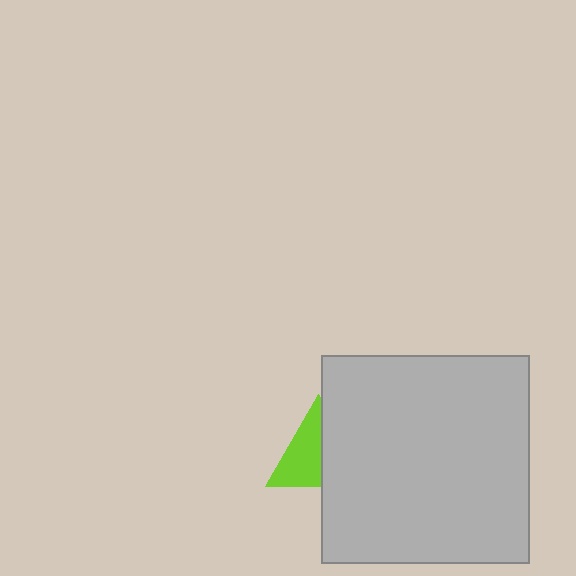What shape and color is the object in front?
The object in front is a light gray square.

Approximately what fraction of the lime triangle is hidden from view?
Roughly 45% of the lime triangle is hidden behind the light gray square.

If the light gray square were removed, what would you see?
You would see the complete lime triangle.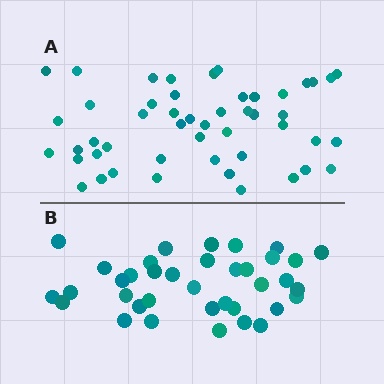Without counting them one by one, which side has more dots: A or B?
Region A (the top region) has more dots.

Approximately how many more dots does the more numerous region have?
Region A has roughly 12 or so more dots than region B.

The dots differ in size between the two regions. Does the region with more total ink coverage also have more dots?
No. Region B has more total ink coverage because its dots are larger, but region A actually contains more individual dots. Total area can be misleading — the number of items is what matters here.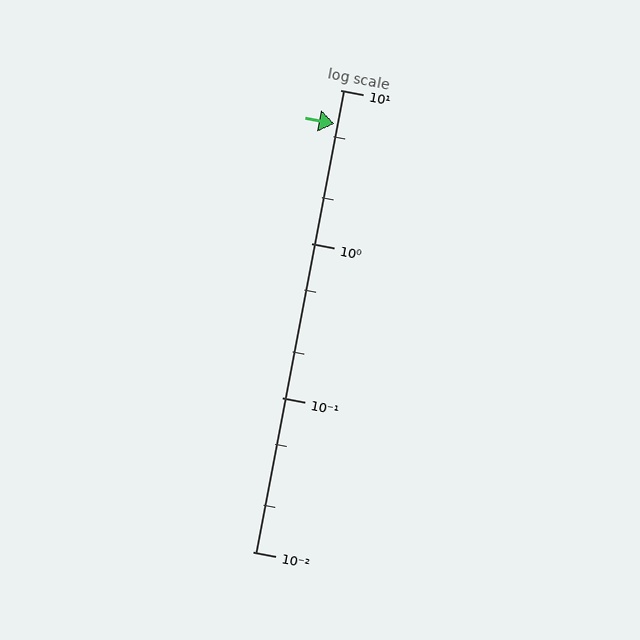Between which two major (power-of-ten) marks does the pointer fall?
The pointer is between 1 and 10.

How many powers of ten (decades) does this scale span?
The scale spans 3 decades, from 0.01 to 10.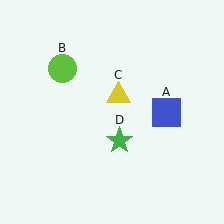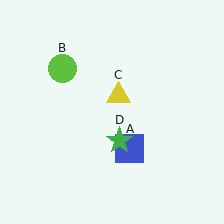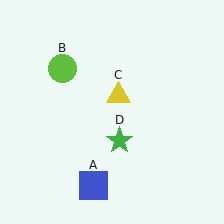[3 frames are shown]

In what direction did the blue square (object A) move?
The blue square (object A) moved down and to the left.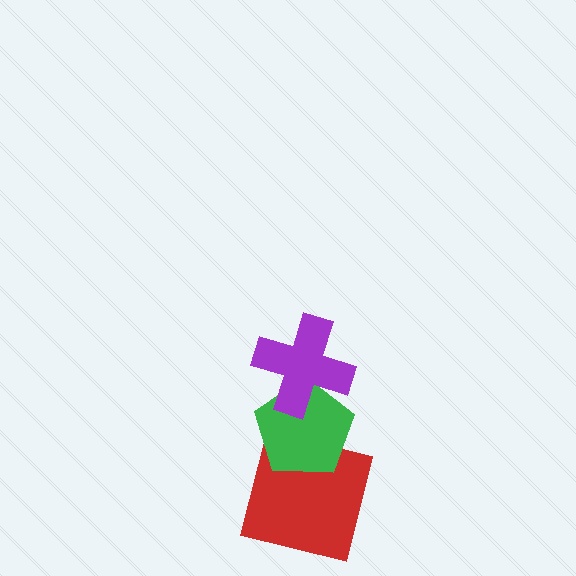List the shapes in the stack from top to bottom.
From top to bottom: the purple cross, the green pentagon, the red square.